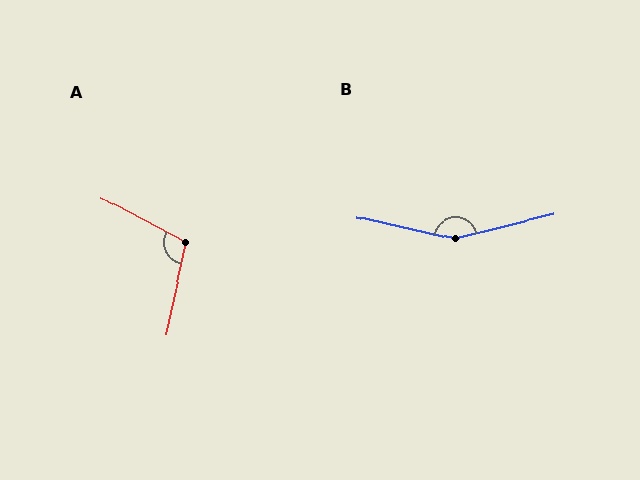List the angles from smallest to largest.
A (106°), B (154°).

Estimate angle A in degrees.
Approximately 106 degrees.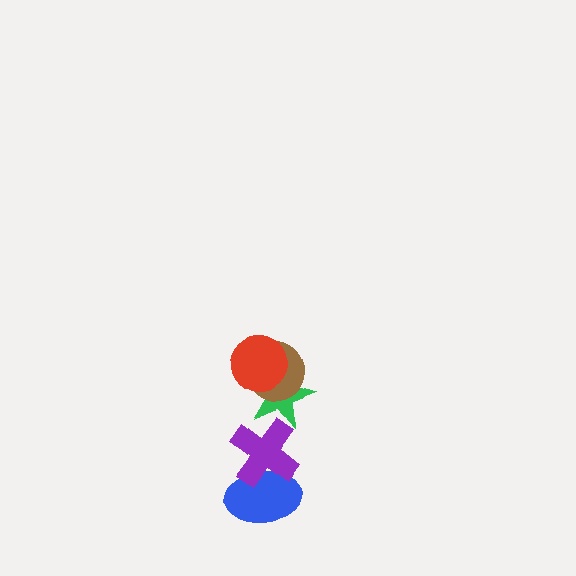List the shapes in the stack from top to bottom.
From top to bottom: the red circle, the brown circle, the green star, the purple cross, the blue ellipse.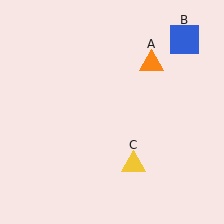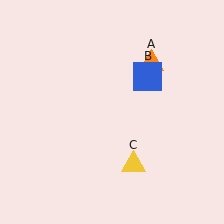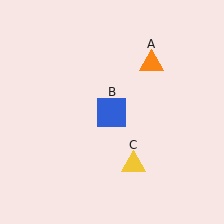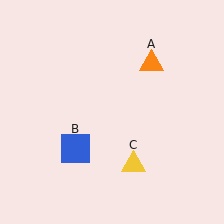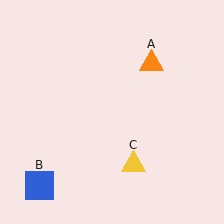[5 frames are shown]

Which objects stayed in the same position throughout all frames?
Orange triangle (object A) and yellow triangle (object C) remained stationary.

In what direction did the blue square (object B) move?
The blue square (object B) moved down and to the left.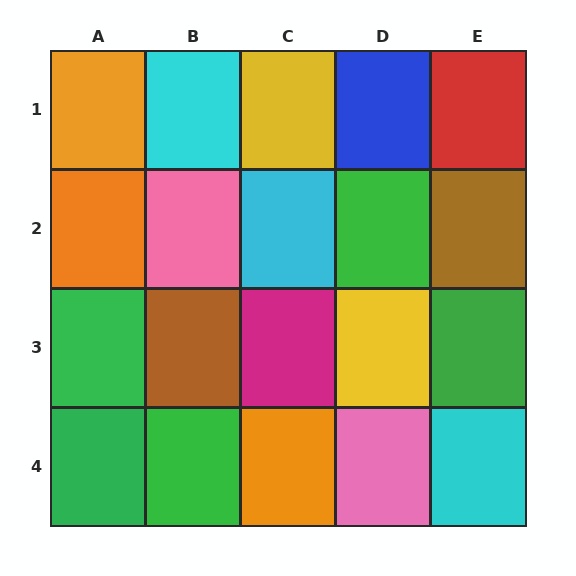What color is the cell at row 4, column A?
Green.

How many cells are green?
5 cells are green.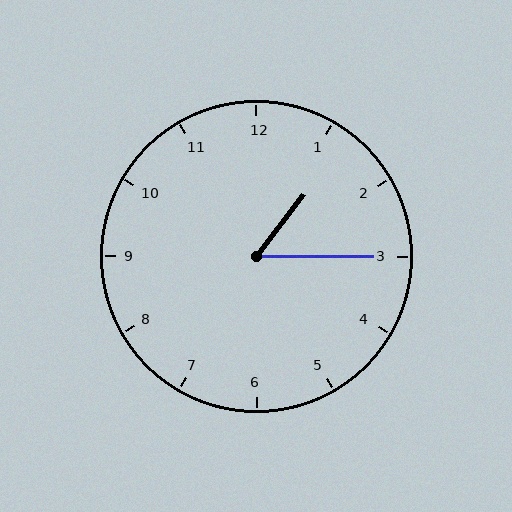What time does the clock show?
1:15.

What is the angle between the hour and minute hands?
Approximately 52 degrees.